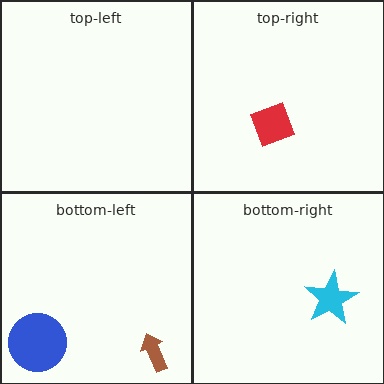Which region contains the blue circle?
The bottom-left region.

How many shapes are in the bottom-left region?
2.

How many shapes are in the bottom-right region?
1.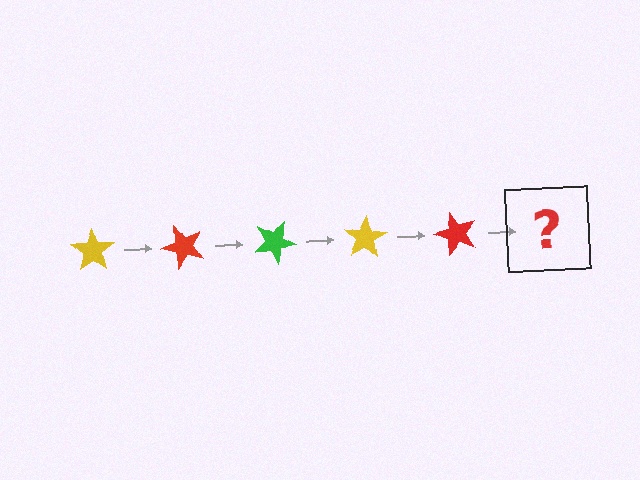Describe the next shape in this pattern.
It should be a green star, rotated 250 degrees from the start.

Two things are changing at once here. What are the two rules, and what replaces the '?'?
The two rules are that it rotates 50 degrees each step and the color cycles through yellow, red, and green. The '?' should be a green star, rotated 250 degrees from the start.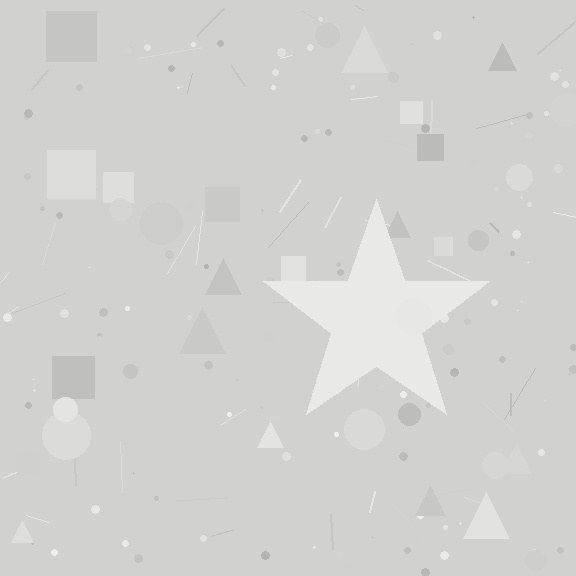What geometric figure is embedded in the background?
A star is embedded in the background.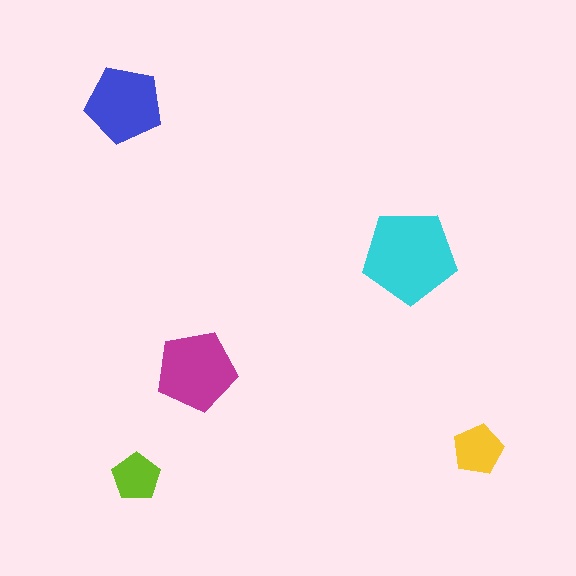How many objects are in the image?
There are 5 objects in the image.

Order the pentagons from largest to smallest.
the cyan one, the magenta one, the blue one, the yellow one, the lime one.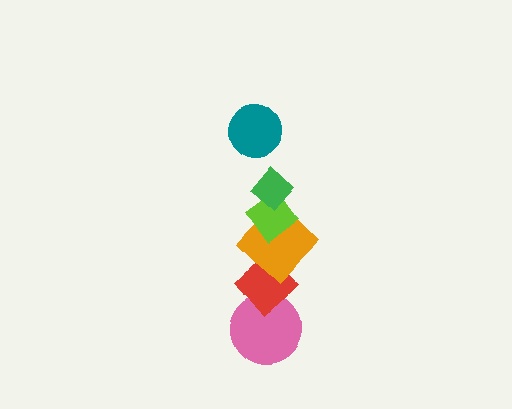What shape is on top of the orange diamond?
The lime diamond is on top of the orange diamond.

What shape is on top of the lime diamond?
The green diamond is on top of the lime diamond.